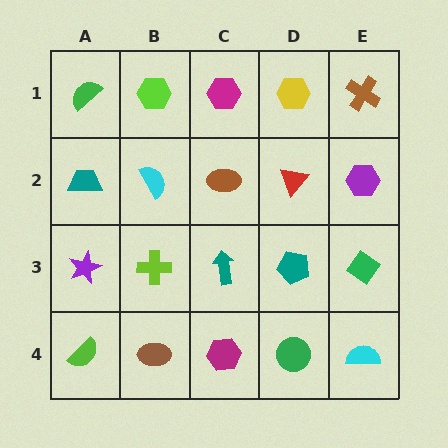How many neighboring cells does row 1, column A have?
2.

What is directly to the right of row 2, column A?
A cyan semicircle.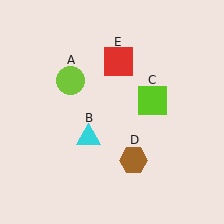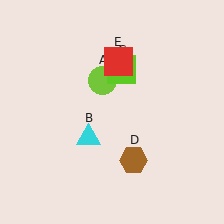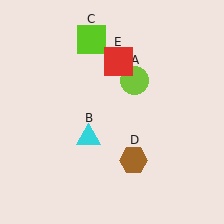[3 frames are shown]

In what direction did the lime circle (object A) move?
The lime circle (object A) moved right.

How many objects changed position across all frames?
2 objects changed position: lime circle (object A), lime square (object C).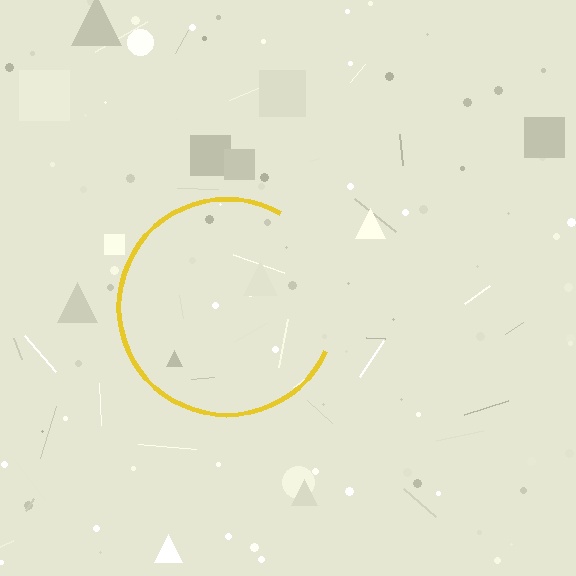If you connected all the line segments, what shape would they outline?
They would outline a circle.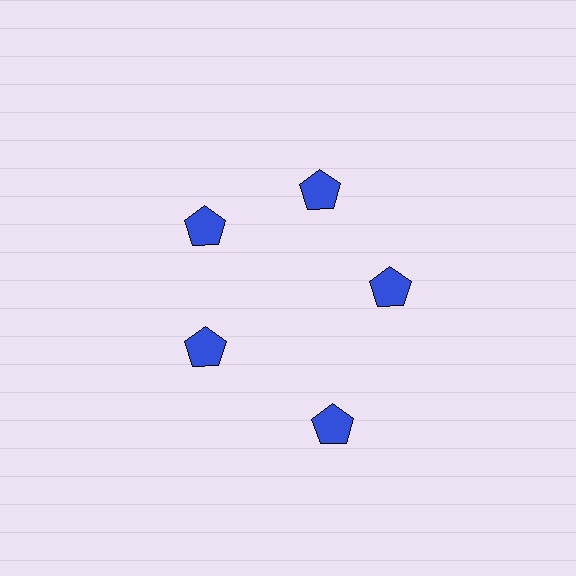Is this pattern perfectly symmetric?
No. The 5 blue pentagons are arranged in a ring, but one element near the 5 o'clock position is pushed outward from the center, breaking the 5-fold rotational symmetry.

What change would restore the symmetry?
The symmetry would be restored by moving it inward, back onto the ring so that all 5 pentagons sit at equal angles and equal distance from the center.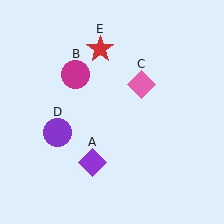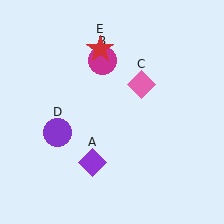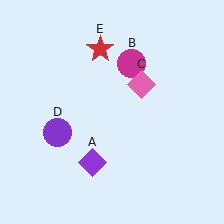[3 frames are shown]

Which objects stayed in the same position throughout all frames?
Purple diamond (object A) and pink diamond (object C) and purple circle (object D) and red star (object E) remained stationary.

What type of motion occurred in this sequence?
The magenta circle (object B) rotated clockwise around the center of the scene.